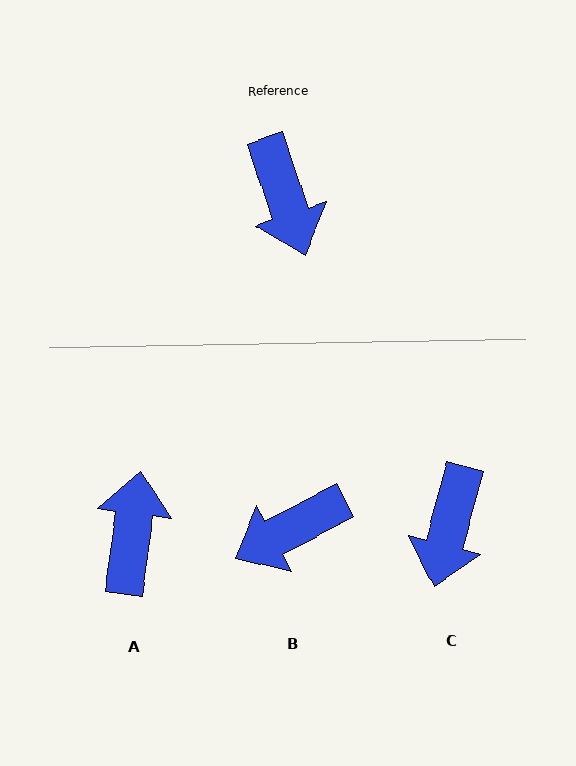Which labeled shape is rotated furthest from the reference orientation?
A, about 154 degrees away.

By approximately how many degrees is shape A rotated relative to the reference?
Approximately 154 degrees counter-clockwise.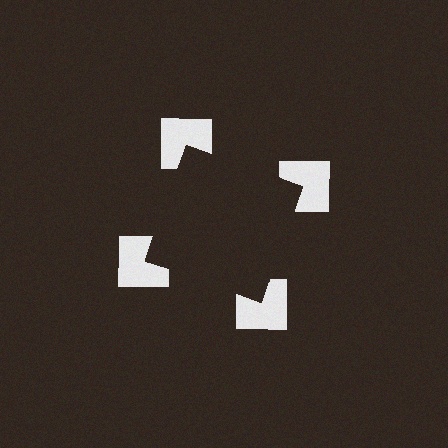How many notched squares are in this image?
There are 4 — one at each vertex of the illusory square.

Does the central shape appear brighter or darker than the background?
It typically appears slightly darker than the background, even though no actual brightness change is drawn.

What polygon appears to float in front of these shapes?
An illusory square — its edges are inferred from the aligned wedge cuts in the notched squares, not physically drawn.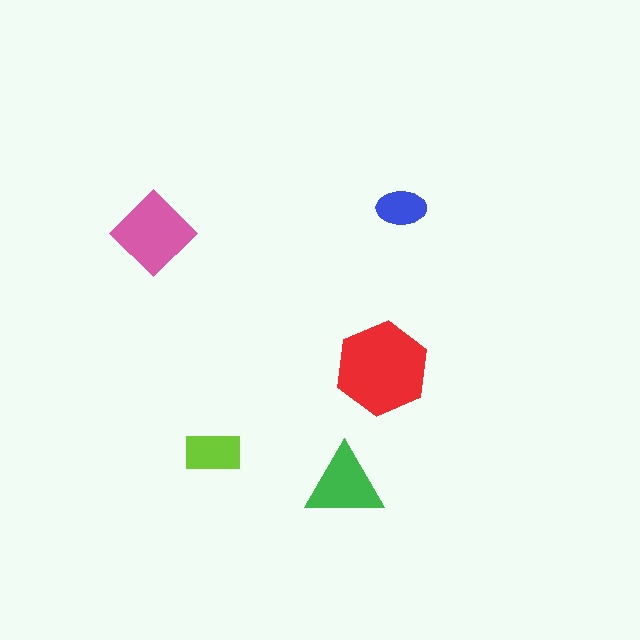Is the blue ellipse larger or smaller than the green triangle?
Smaller.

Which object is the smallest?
The blue ellipse.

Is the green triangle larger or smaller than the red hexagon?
Smaller.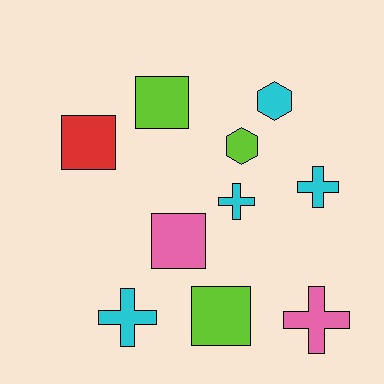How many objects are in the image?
There are 10 objects.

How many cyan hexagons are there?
There is 1 cyan hexagon.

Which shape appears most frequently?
Cross, with 4 objects.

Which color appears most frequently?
Cyan, with 4 objects.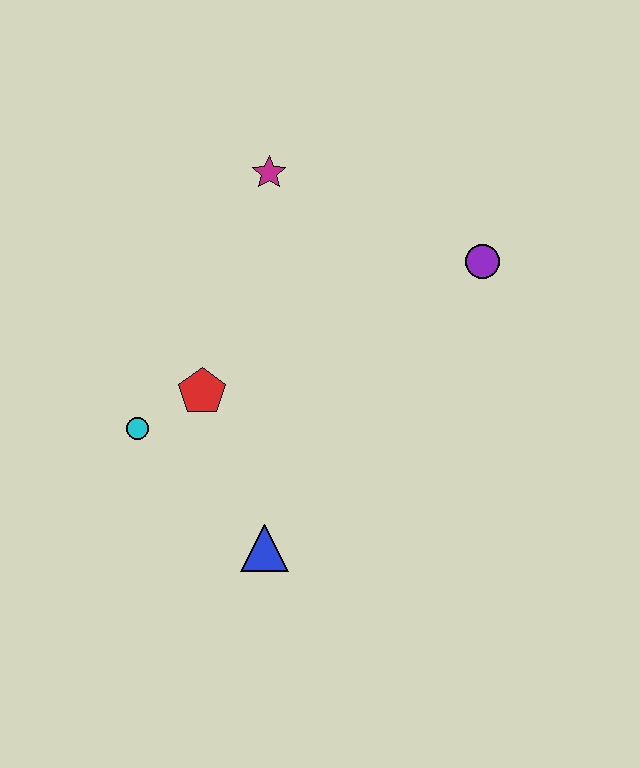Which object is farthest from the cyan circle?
The purple circle is farthest from the cyan circle.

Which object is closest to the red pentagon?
The cyan circle is closest to the red pentagon.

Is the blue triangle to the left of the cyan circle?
No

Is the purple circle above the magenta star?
No